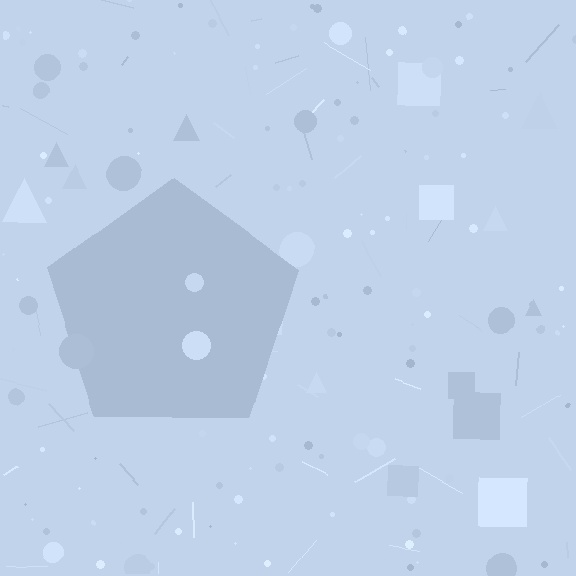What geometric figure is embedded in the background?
A pentagon is embedded in the background.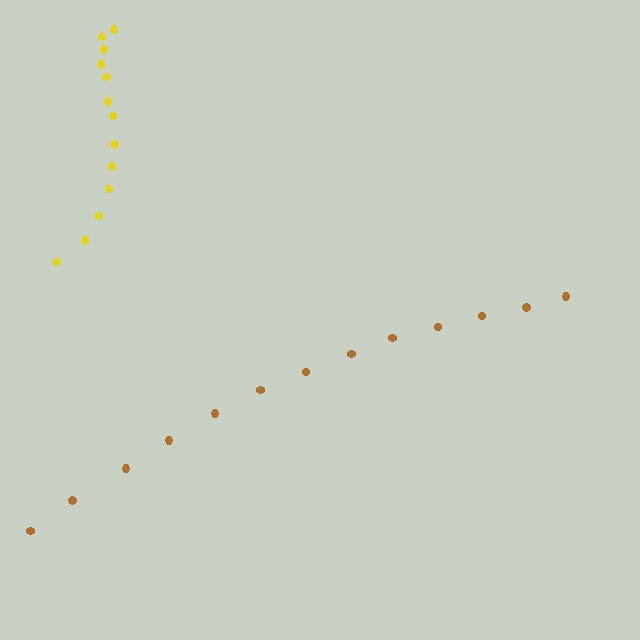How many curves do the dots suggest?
There are 2 distinct paths.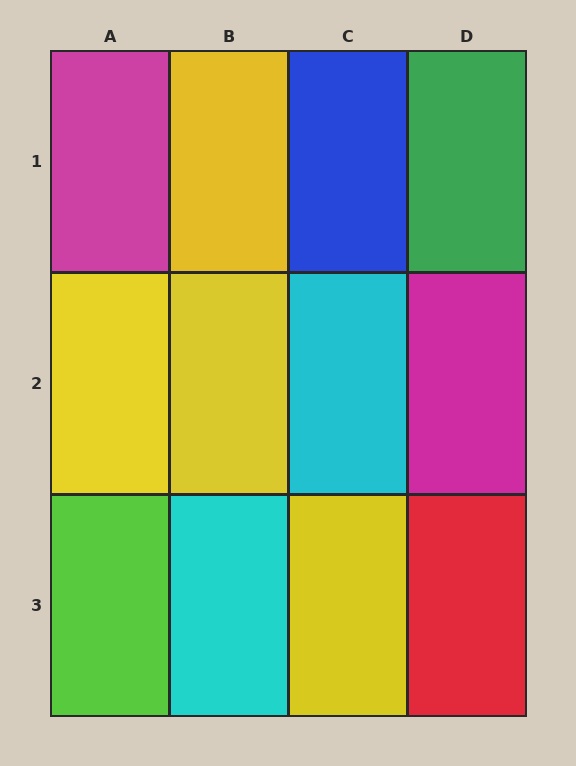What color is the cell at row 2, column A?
Yellow.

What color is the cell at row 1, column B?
Yellow.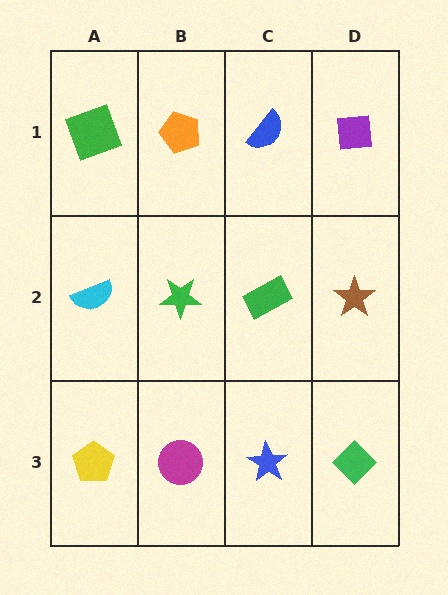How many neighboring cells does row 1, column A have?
2.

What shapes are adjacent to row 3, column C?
A green rectangle (row 2, column C), a magenta circle (row 3, column B), a green diamond (row 3, column D).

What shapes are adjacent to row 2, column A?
A green square (row 1, column A), a yellow pentagon (row 3, column A), a green star (row 2, column B).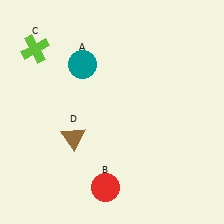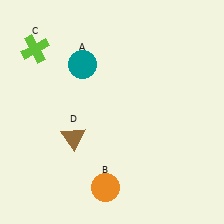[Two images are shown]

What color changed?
The circle (B) changed from red in Image 1 to orange in Image 2.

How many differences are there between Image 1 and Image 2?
There is 1 difference between the two images.